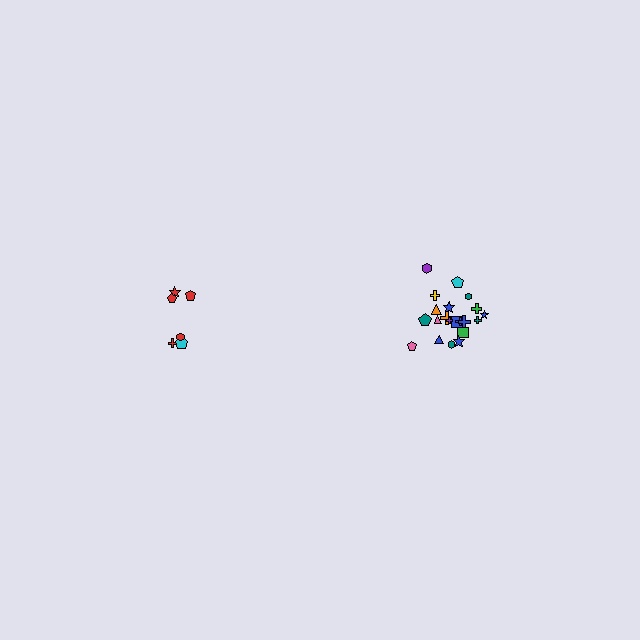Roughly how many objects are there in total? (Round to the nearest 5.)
Roughly 30 objects in total.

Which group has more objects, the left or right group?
The right group.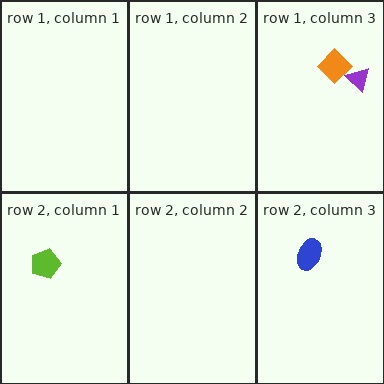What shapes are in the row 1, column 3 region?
The purple triangle, the orange diamond.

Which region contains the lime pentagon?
The row 2, column 1 region.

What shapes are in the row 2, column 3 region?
The blue ellipse.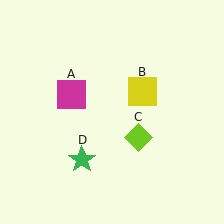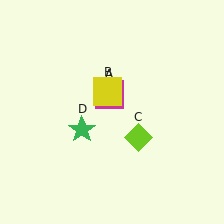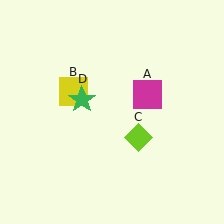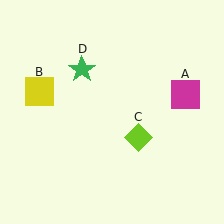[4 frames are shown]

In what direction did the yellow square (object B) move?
The yellow square (object B) moved left.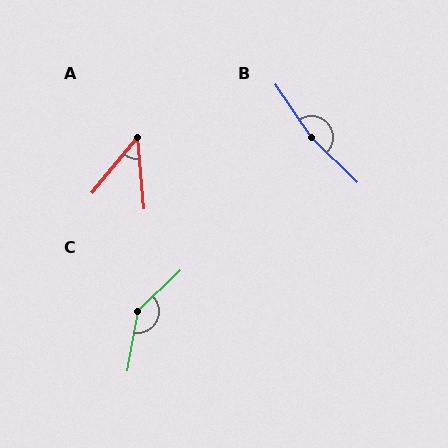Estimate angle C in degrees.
Approximately 144 degrees.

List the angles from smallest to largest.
A (45°), C (144°), B (169°).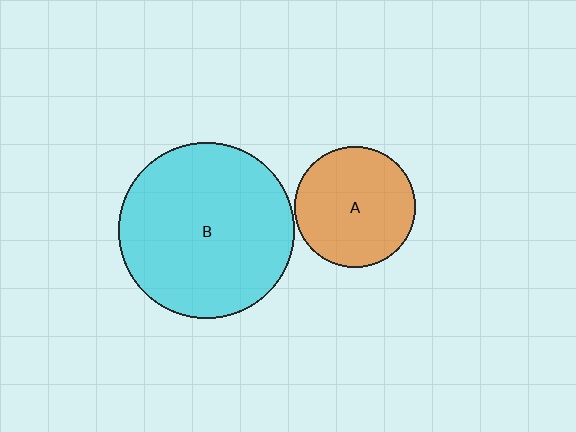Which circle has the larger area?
Circle B (cyan).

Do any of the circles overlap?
No, none of the circles overlap.